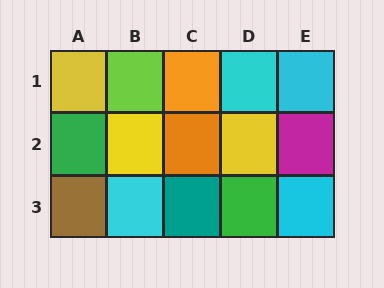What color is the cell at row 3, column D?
Green.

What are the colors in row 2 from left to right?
Green, yellow, orange, yellow, magenta.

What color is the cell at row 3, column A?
Brown.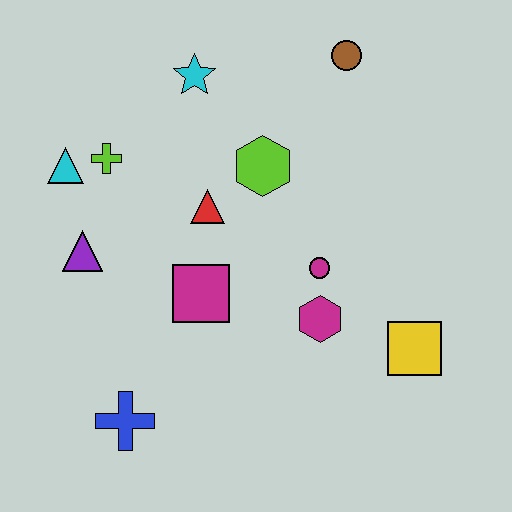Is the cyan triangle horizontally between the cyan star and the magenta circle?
No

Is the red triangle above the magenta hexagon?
Yes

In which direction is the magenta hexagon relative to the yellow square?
The magenta hexagon is to the left of the yellow square.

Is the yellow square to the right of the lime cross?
Yes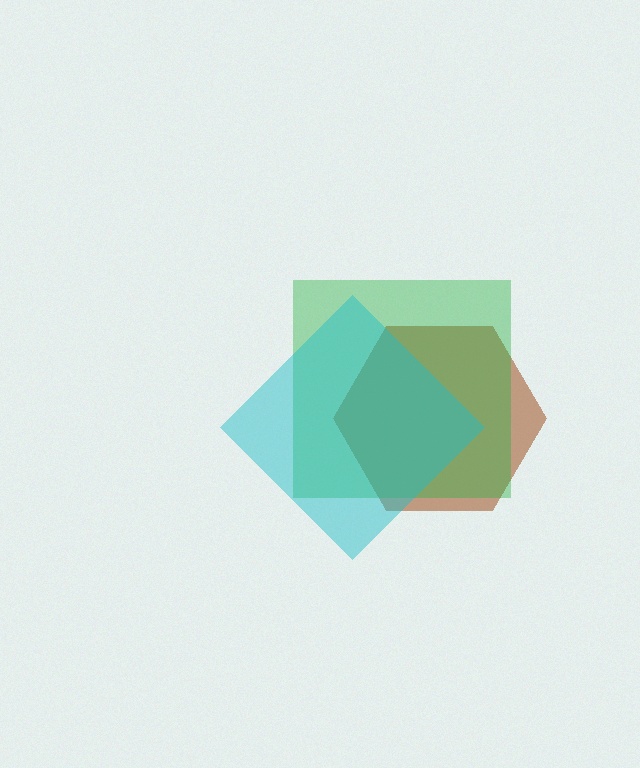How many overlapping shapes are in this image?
There are 3 overlapping shapes in the image.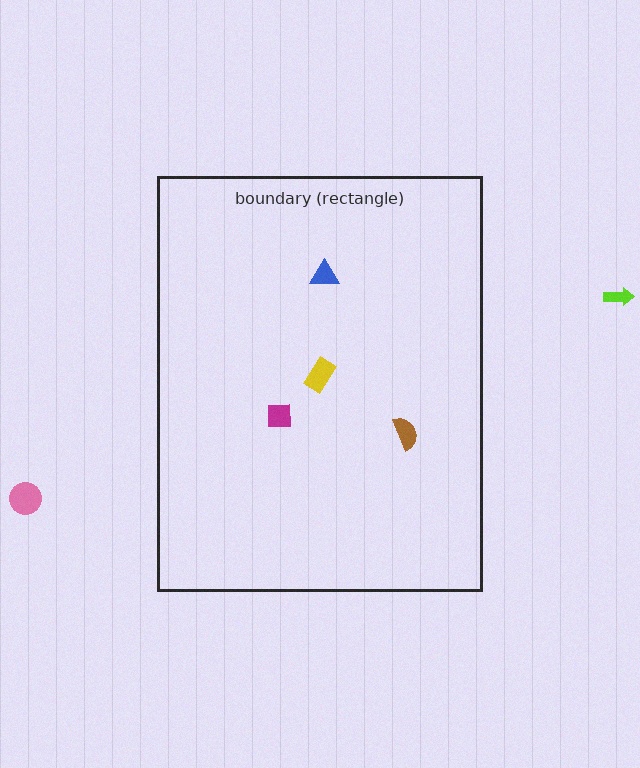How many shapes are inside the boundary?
4 inside, 2 outside.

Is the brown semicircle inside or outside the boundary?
Inside.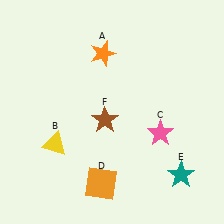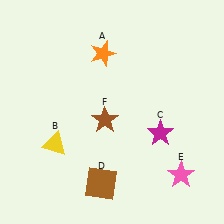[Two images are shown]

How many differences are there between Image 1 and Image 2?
There are 3 differences between the two images.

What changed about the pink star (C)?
In Image 1, C is pink. In Image 2, it changed to magenta.